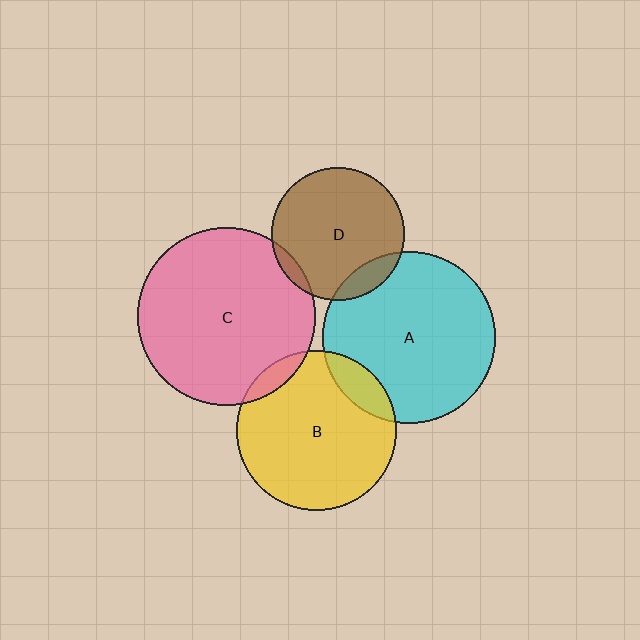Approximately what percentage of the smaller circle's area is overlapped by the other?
Approximately 5%.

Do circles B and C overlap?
Yes.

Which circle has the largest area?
Circle C (pink).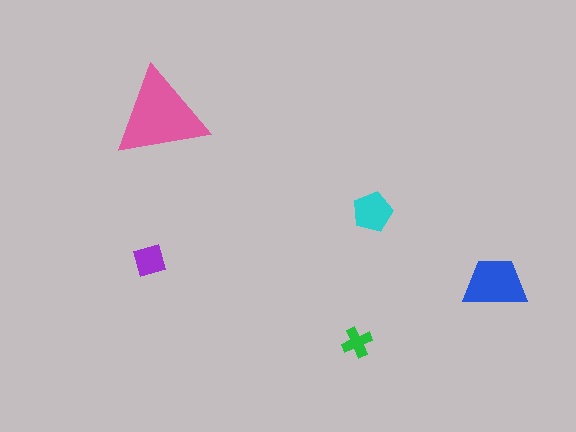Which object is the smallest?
The green cross.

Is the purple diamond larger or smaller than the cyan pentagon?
Smaller.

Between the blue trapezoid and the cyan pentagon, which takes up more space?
The blue trapezoid.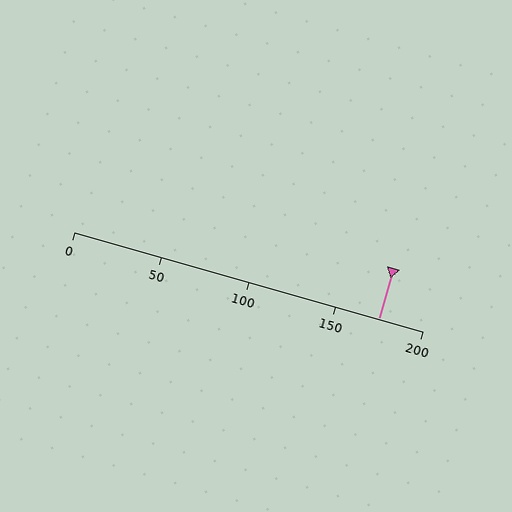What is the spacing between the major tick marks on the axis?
The major ticks are spaced 50 apart.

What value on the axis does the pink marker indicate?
The marker indicates approximately 175.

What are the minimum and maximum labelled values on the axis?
The axis runs from 0 to 200.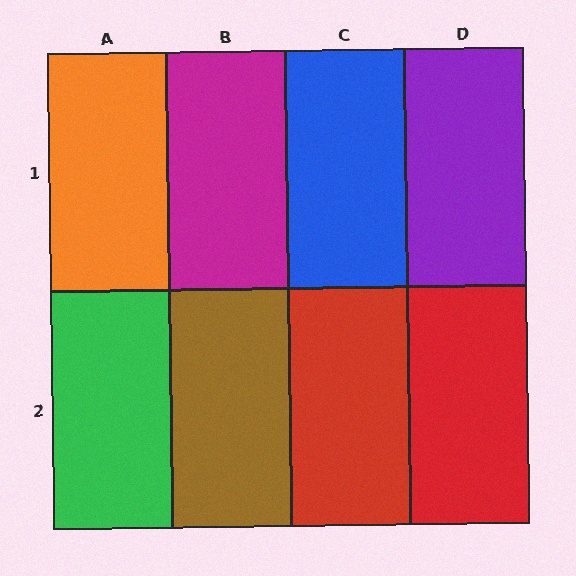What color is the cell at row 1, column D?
Purple.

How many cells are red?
2 cells are red.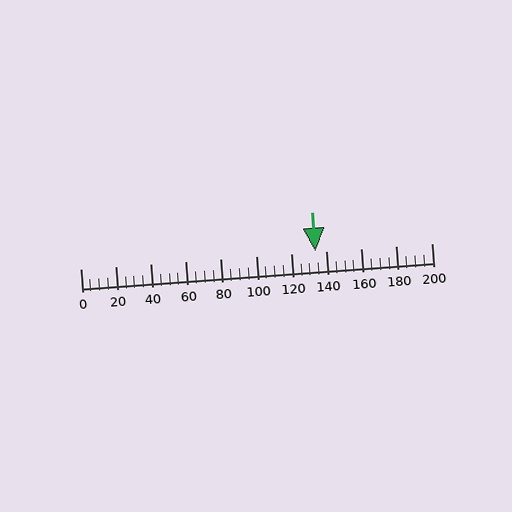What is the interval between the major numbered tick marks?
The major tick marks are spaced 20 units apart.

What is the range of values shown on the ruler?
The ruler shows values from 0 to 200.